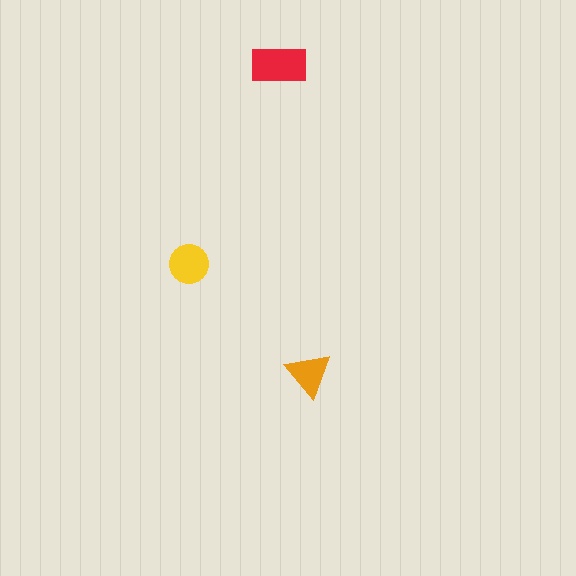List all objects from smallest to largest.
The orange triangle, the yellow circle, the red rectangle.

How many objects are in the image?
There are 3 objects in the image.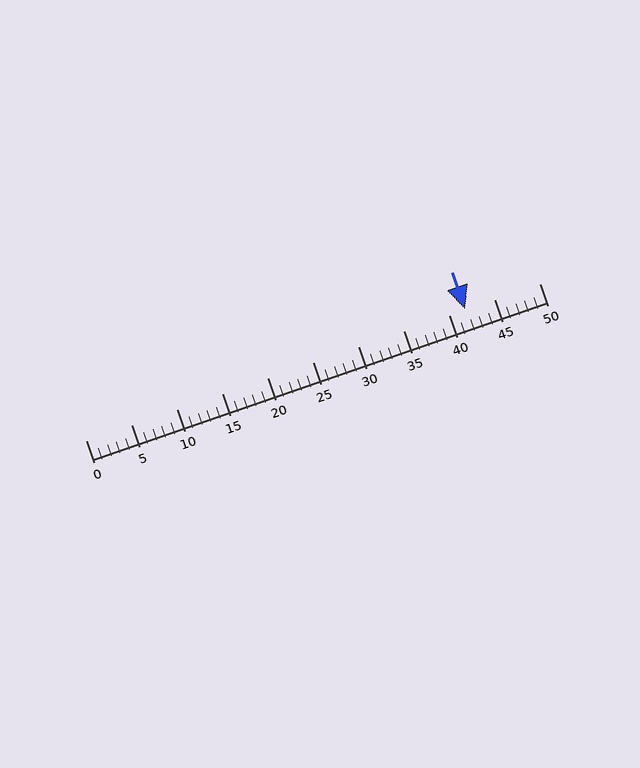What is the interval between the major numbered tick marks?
The major tick marks are spaced 5 units apart.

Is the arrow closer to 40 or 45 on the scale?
The arrow is closer to 40.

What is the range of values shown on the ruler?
The ruler shows values from 0 to 50.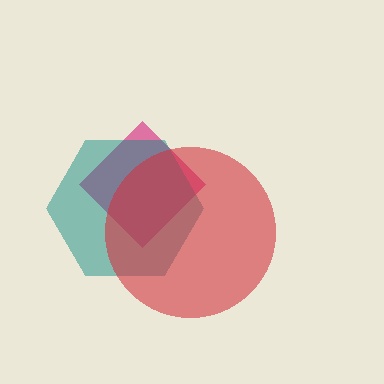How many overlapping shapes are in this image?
There are 3 overlapping shapes in the image.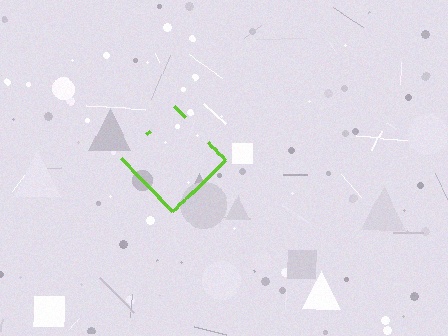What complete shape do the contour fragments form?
The contour fragments form a diamond.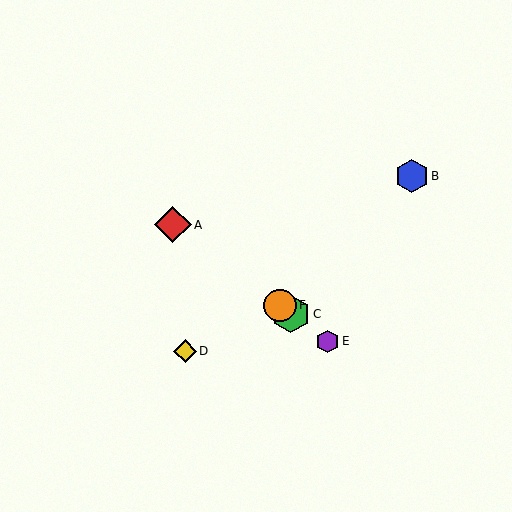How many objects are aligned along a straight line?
4 objects (A, C, E, F) are aligned along a straight line.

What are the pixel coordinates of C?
Object C is at (291, 314).